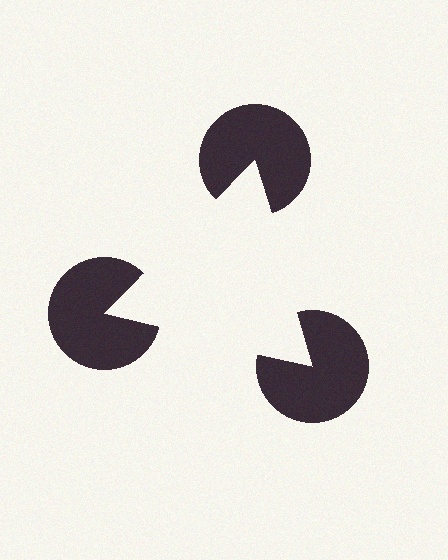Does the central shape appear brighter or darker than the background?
It typically appears slightly brighter than the background, even though no actual brightness change is drawn.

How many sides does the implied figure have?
3 sides.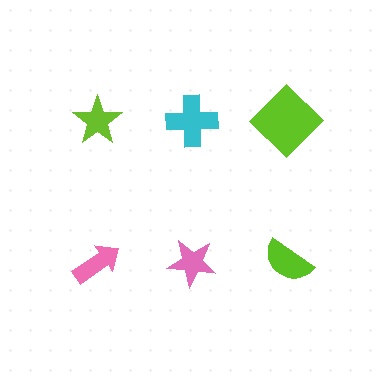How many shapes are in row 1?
3 shapes.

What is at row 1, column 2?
A cyan cross.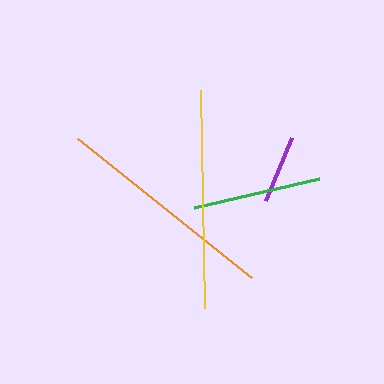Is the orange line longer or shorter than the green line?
The orange line is longer than the green line.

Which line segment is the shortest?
The purple line is the shortest at approximately 68 pixels.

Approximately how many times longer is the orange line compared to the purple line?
The orange line is approximately 3.3 times the length of the purple line.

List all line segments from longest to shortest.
From longest to shortest: orange, yellow, green, purple.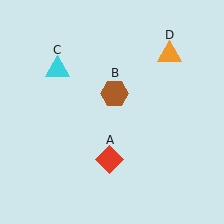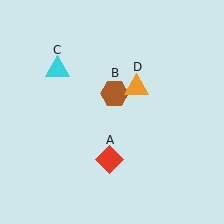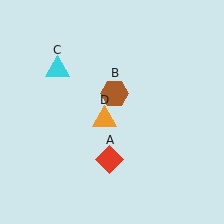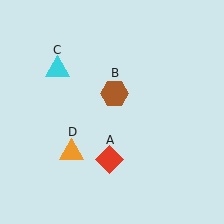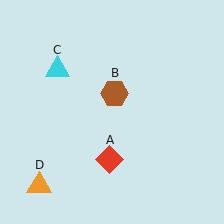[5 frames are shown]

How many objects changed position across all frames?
1 object changed position: orange triangle (object D).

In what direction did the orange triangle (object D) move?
The orange triangle (object D) moved down and to the left.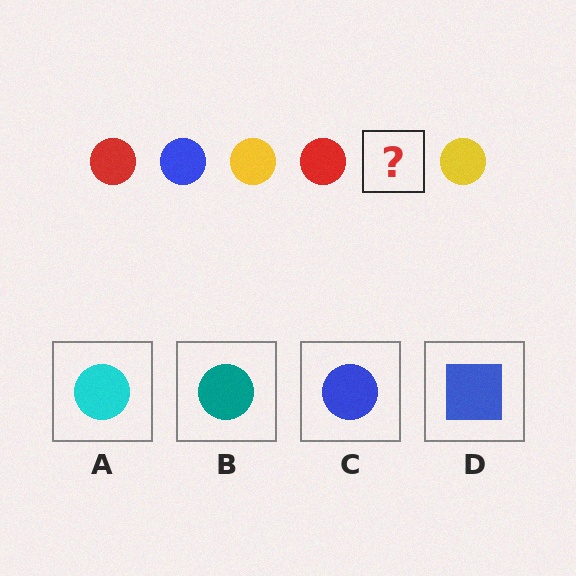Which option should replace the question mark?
Option C.